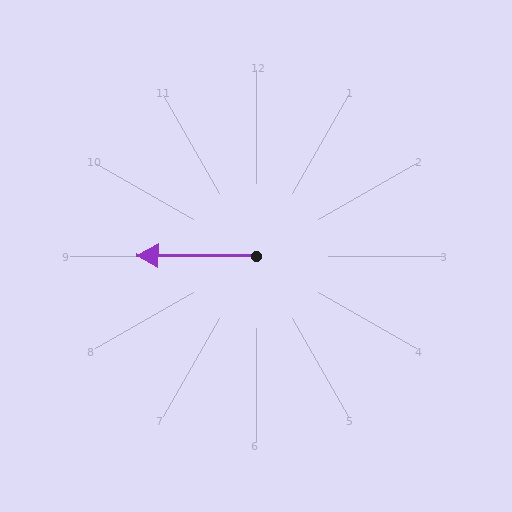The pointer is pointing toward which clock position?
Roughly 9 o'clock.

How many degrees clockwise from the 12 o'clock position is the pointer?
Approximately 270 degrees.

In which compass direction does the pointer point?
West.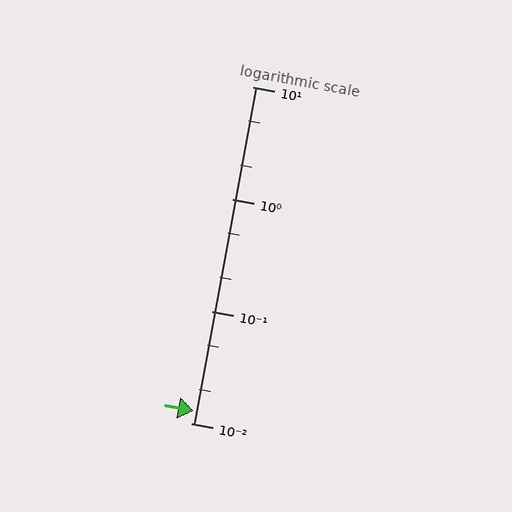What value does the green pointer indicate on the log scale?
The pointer indicates approximately 0.013.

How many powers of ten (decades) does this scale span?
The scale spans 3 decades, from 0.01 to 10.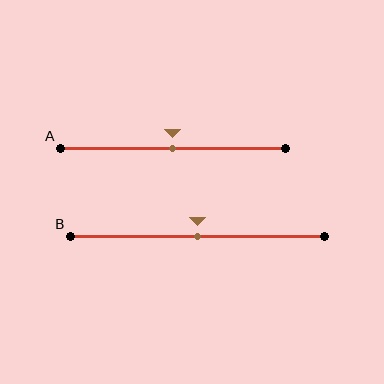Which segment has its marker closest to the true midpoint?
Segment A has its marker closest to the true midpoint.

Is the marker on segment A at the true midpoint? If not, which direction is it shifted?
Yes, the marker on segment A is at the true midpoint.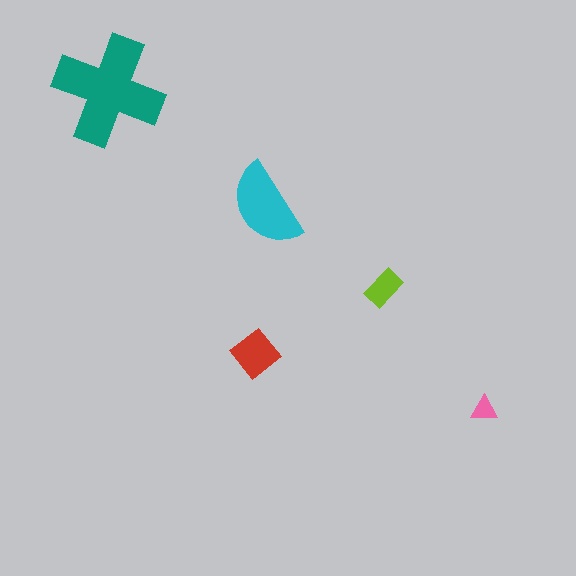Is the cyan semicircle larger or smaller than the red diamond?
Larger.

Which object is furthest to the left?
The teal cross is leftmost.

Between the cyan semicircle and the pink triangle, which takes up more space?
The cyan semicircle.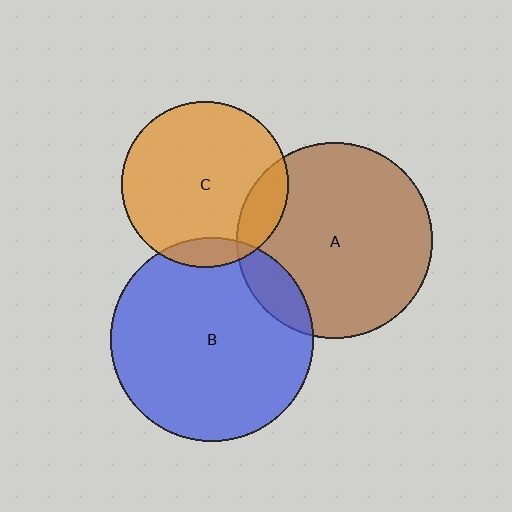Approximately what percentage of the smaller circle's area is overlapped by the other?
Approximately 10%.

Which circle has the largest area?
Circle B (blue).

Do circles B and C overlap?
Yes.